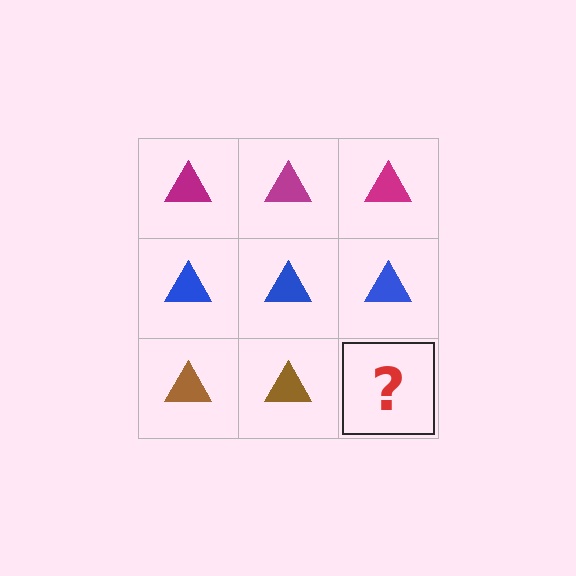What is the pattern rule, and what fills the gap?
The rule is that each row has a consistent color. The gap should be filled with a brown triangle.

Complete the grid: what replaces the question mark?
The question mark should be replaced with a brown triangle.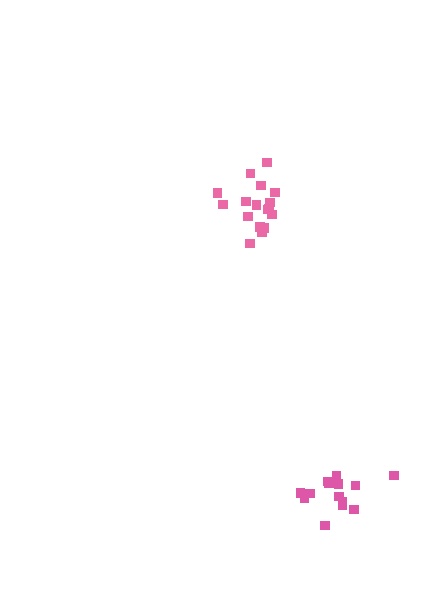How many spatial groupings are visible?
There are 2 spatial groupings.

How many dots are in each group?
Group 1: 17 dots, Group 2: 15 dots (32 total).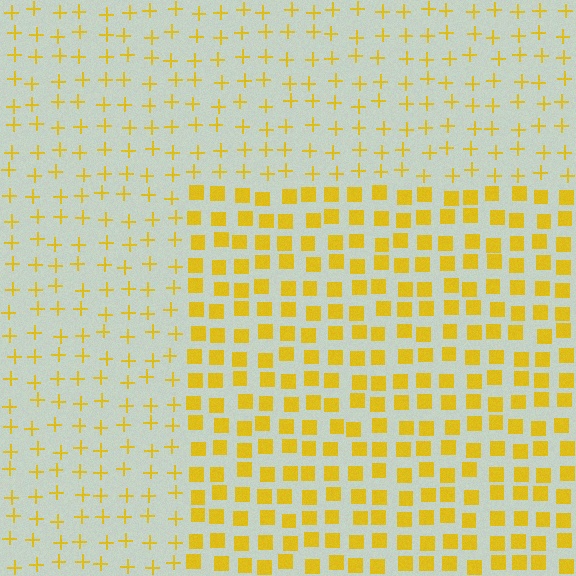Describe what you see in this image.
The image is filled with small yellow elements arranged in a uniform grid. A rectangle-shaped region contains squares, while the surrounding area contains plus signs. The boundary is defined purely by the change in element shape.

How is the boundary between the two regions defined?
The boundary is defined by a change in element shape: squares inside vs. plus signs outside. All elements share the same color and spacing.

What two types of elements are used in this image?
The image uses squares inside the rectangle region and plus signs outside it.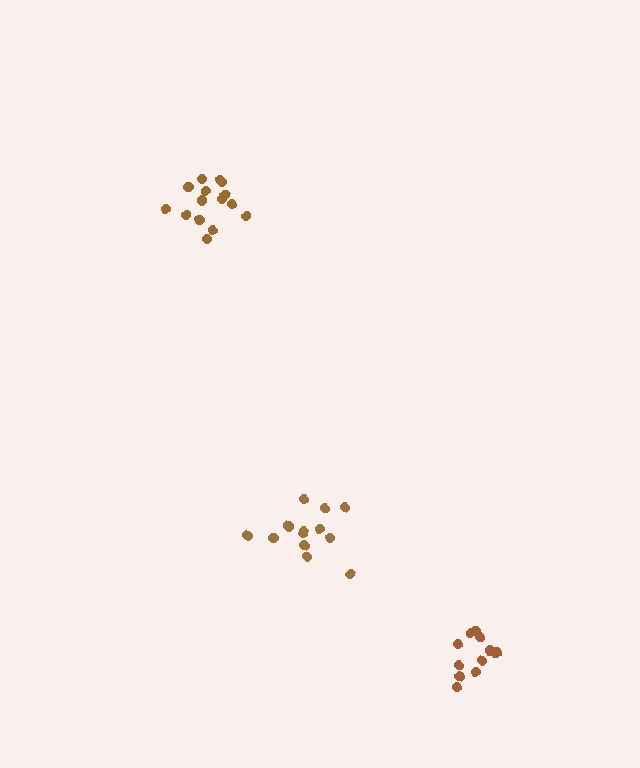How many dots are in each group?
Group 1: 13 dots, Group 2: 15 dots, Group 3: 11 dots (39 total).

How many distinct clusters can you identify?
There are 3 distinct clusters.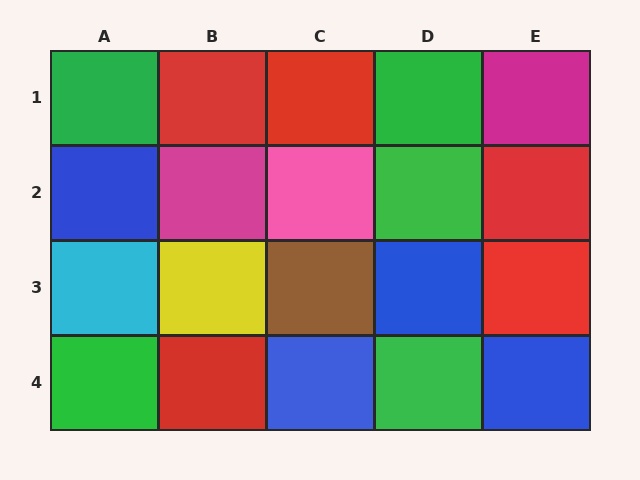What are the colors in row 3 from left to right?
Cyan, yellow, brown, blue, red.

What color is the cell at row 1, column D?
Green.